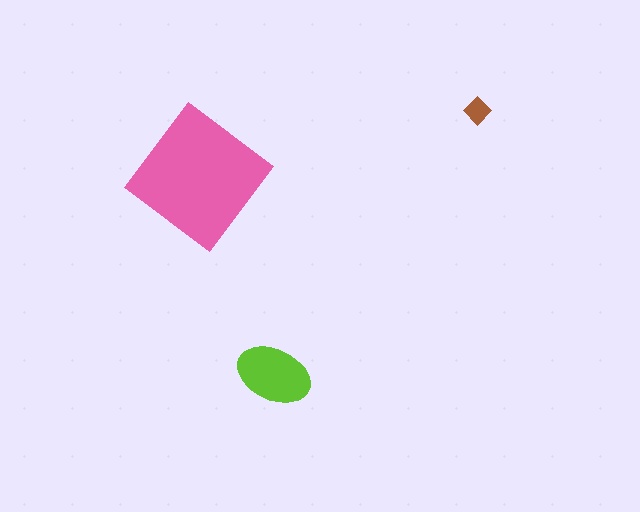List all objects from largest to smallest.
The pink diamond, the lime ellipse, the brown diamond.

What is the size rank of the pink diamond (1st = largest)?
1st.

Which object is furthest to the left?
The pink diamond is leftmost.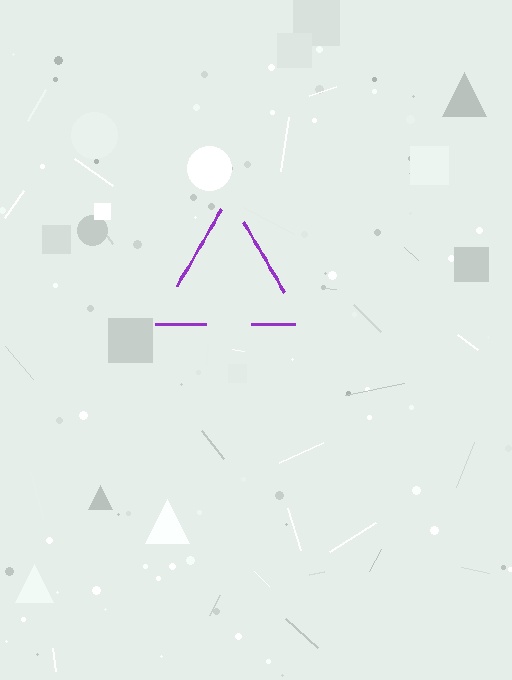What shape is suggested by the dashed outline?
The dashed outline suggests a triangle.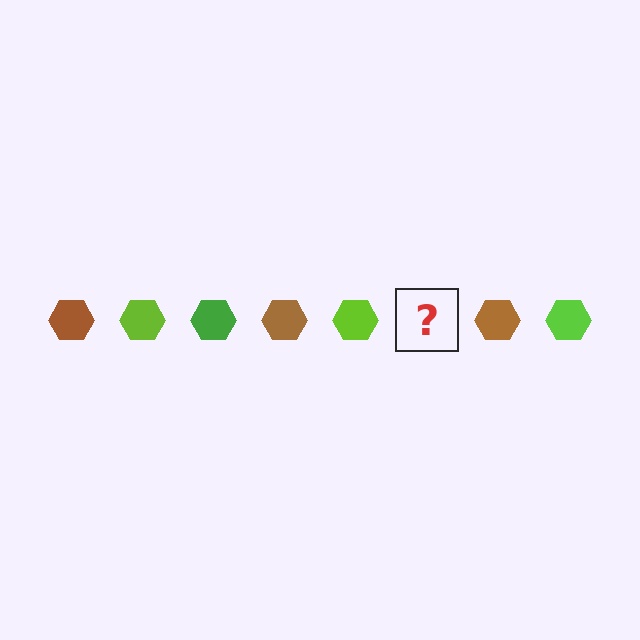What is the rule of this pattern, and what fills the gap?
The rule is that the pattern cycles through brown, lime, green hexagons. The gap should be filled with a green hexagon.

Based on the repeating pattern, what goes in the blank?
The blank should be a green hexagon.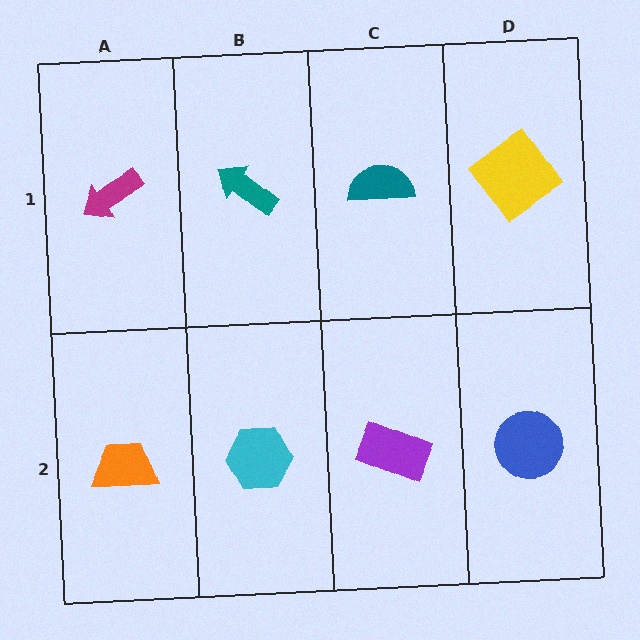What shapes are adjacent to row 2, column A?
A magenta arrow (row 1, column A), a cyan hexagon (row 2, column B).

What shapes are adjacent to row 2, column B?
A teal arrow (row 1, column B), an orange trapezoid (row 2, column A), a purple rectangle (row 2, column C).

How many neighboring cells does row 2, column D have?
2.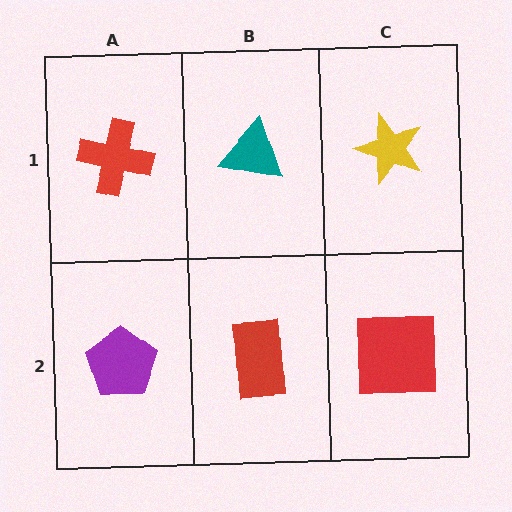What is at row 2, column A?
A purple pentagon.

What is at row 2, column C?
A red square.